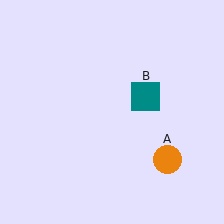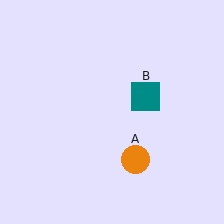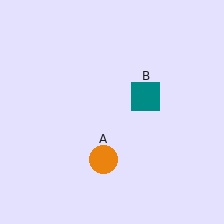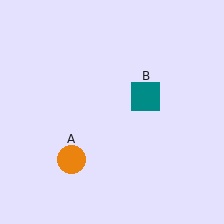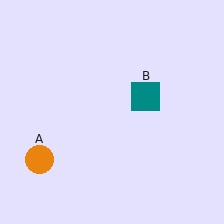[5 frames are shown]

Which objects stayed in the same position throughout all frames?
Teal square (object B) remained stationary.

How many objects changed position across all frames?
1 object changed position: orange circle (object A).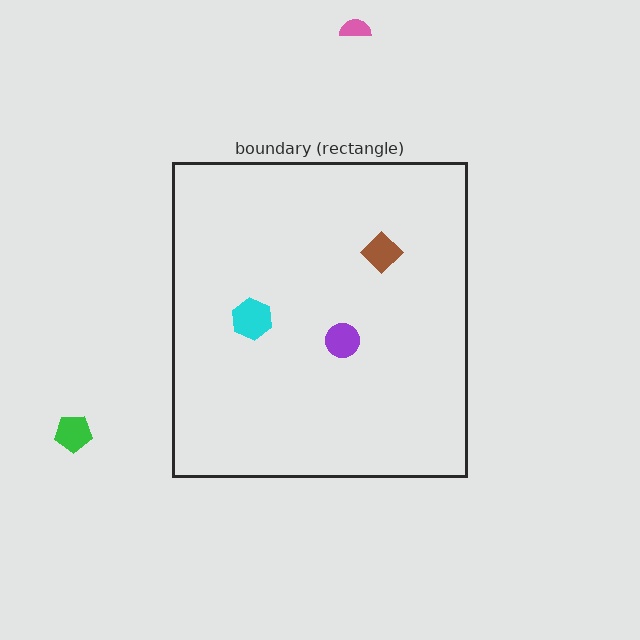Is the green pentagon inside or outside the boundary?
Outside.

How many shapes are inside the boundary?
3 inside, 2 outside.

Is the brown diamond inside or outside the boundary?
Inside.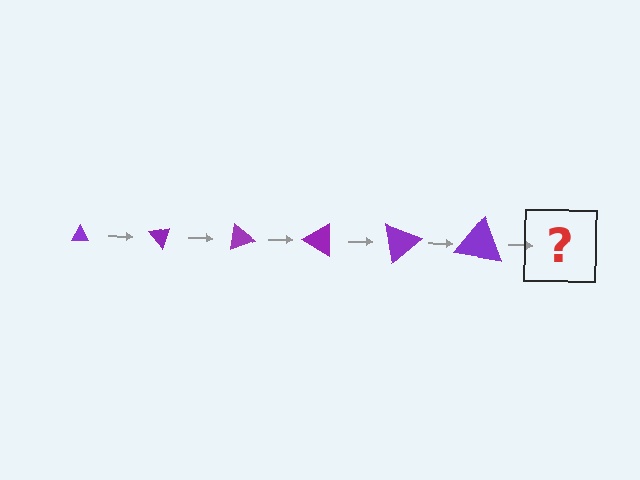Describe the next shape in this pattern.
It should be a triangle, larger than the previous one and rotated 300 degrees from the start.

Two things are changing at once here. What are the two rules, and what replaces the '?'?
The two rules are that the triangle grows larger each step and it rotates 50 degrees each step. The '?' should be a triangle, larger than the previous one and rotated 300 degrees from the start.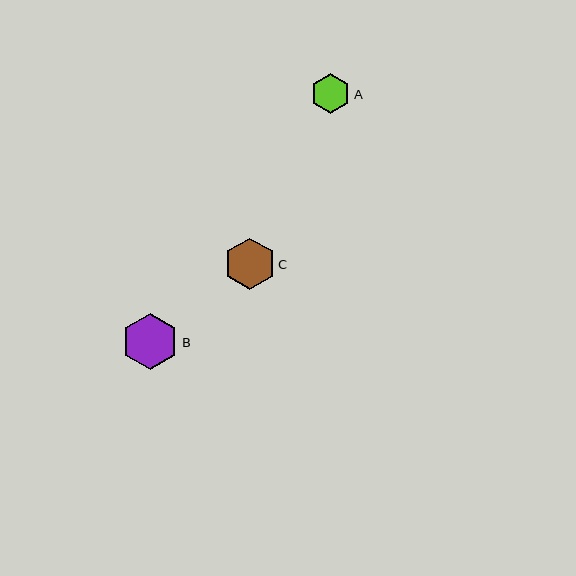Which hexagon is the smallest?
Hexagon A is the smallest with a size of approximately 40 pixels.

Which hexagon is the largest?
Hexagon B is the largest with a size of approximately 57 pixels.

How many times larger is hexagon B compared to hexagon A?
Hexagon B is approximately 1.4 times the size of hexagon A.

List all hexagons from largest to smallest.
From largest to smallest: B, C, A.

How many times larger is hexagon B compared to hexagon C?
Hexagon B is approximately 1.1 times the size of hexagon C.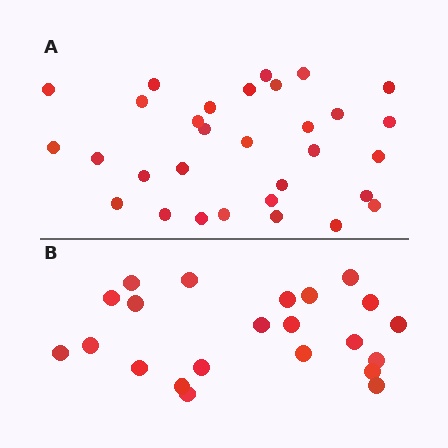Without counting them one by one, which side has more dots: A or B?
Region A (the top region) has more dots.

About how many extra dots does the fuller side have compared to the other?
Region A has roughly 8 or so more dots than region B.